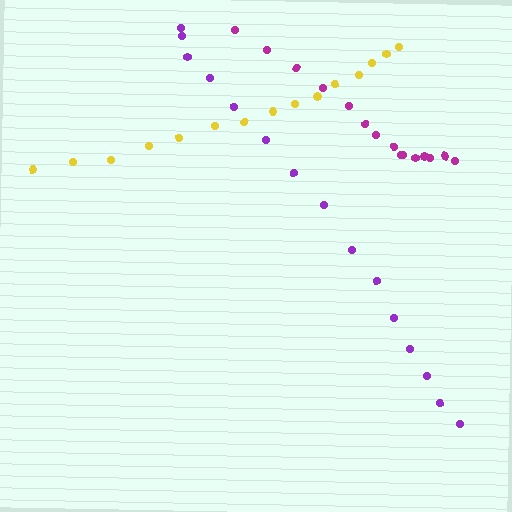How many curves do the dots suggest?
There are 3 distinct paths.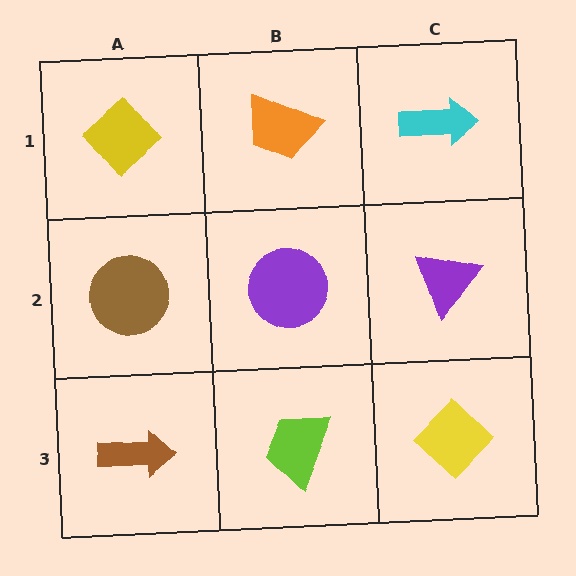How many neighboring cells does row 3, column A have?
2.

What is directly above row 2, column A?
A yellow diamond.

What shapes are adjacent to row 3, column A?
A brown circle (row 2, column A), a lime trapezoid (row 3, column B).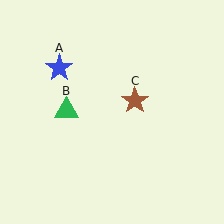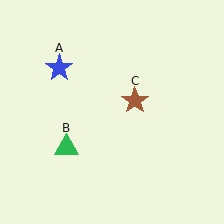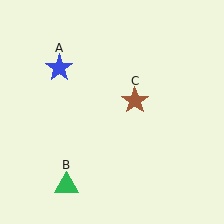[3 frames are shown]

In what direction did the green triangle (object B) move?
The green triangle (object B) moved down.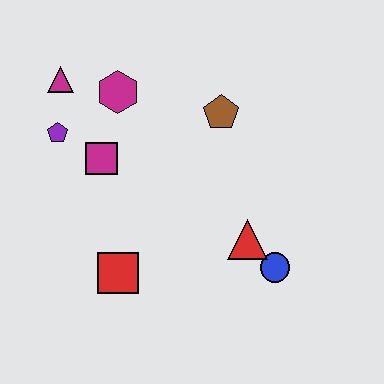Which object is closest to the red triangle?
The blue circle is closest to the red triangle.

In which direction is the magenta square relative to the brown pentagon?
The magenta square is to the left of the brown pentagon.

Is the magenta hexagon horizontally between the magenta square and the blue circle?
Yes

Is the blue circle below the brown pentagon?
Yes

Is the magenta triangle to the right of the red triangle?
No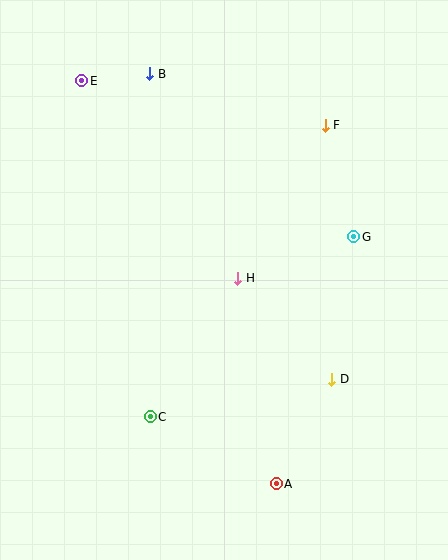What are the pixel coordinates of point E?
Point E is at (82, 81).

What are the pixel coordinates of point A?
Point A is at (276, 484).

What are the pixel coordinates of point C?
Point C is at (150, 417).